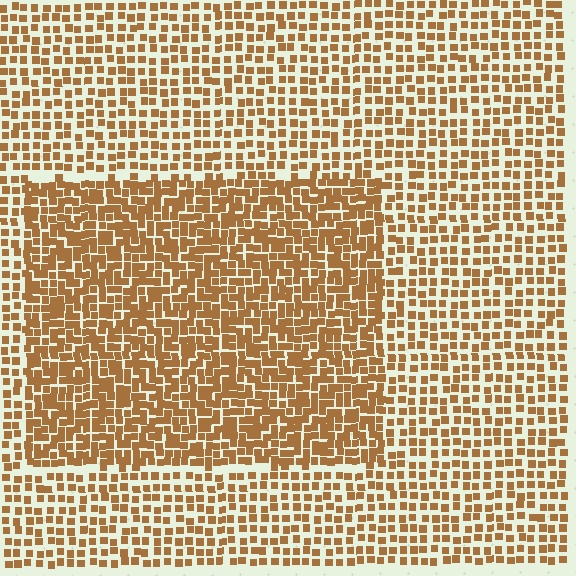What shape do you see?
I see a rectangle.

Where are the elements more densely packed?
The elements are more densely packed inside the rectangle boundary.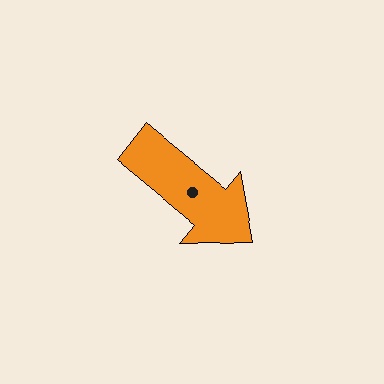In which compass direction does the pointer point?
Southeast.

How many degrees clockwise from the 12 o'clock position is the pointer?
Approximately 129 degrees.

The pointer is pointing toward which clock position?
Roughly 4 o'clock.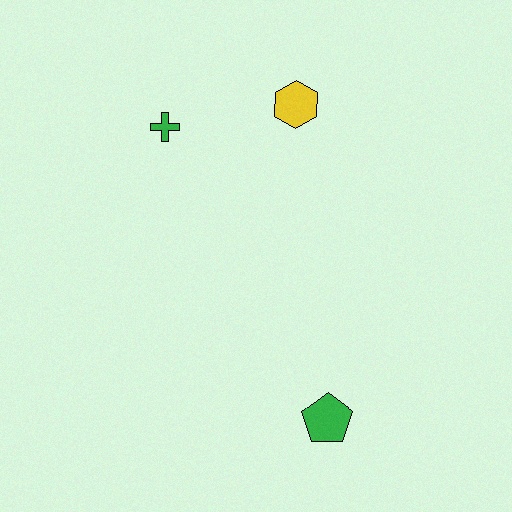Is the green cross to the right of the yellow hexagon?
No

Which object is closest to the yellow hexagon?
The green cross is closest to the yellow hexagon.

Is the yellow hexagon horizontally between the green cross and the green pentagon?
Yes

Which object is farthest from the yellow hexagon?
The green pentagon is farthest from the yellow hexagon.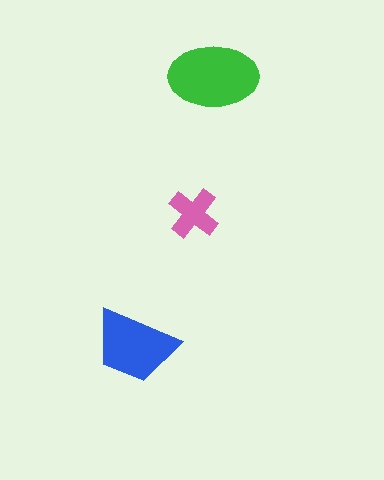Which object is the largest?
The green ellipse.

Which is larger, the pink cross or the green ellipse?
The green ellipse.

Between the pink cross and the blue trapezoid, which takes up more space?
The blue trapezoid.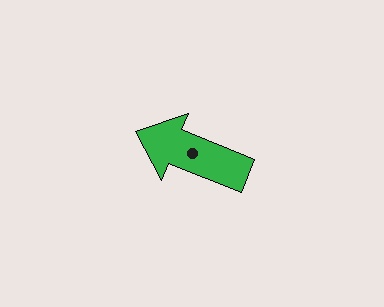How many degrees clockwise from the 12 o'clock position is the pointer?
Approximately 292 degrees.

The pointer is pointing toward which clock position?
Roughly 10 o'clock.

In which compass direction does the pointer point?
West.